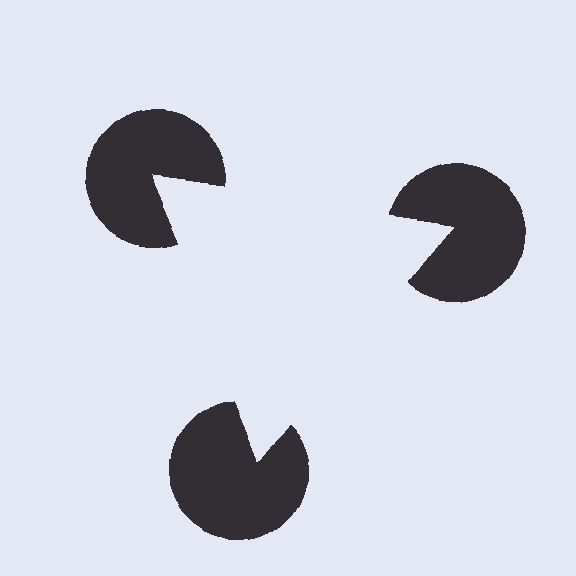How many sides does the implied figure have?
3 sides.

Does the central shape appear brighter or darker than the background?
It typically appears slightly brighter than the background, even though no actual brightness change is drawn.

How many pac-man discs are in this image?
There are 3 — one at each vertex of the illusory triangle.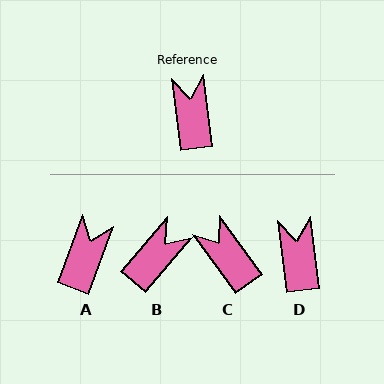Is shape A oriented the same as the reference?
No, it is off by about 27 degrees.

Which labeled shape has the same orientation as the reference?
D.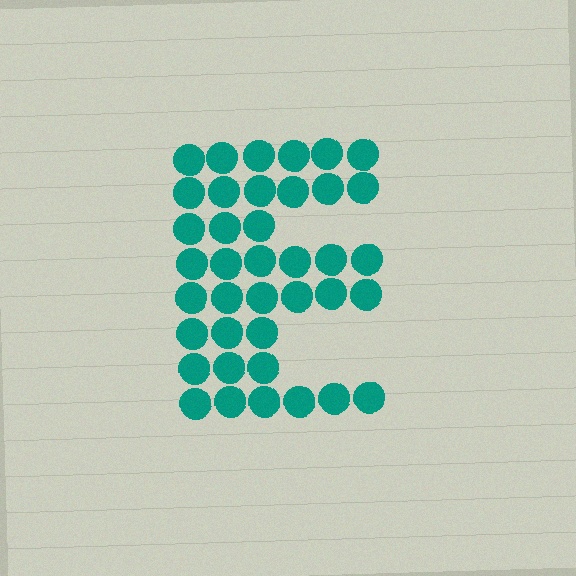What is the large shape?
The large shape is the letter E.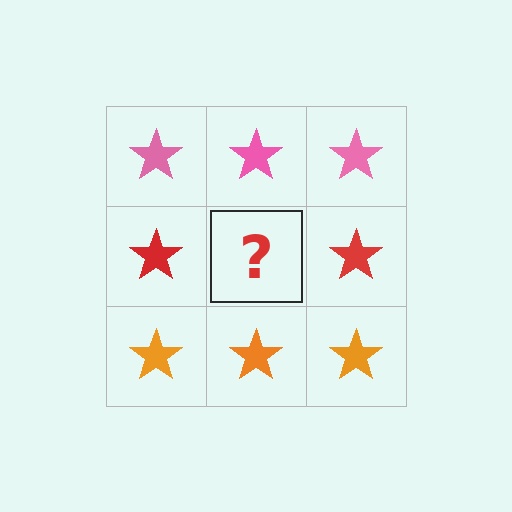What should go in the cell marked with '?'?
The missing cell should contain a red star.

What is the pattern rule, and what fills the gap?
The rule is that each row has a consistent color. The gap should be filled with a red star.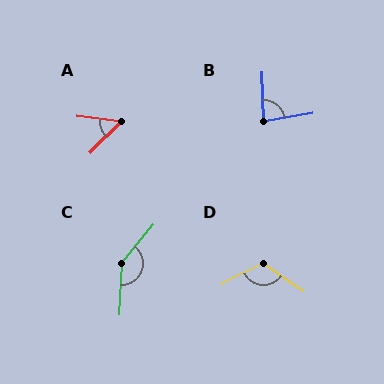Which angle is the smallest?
A, at approximately 52 degrees.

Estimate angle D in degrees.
Approximately 118 degrees.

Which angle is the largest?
C, at approximately 144 degrees.